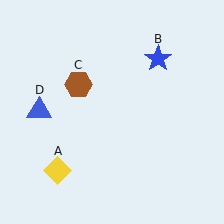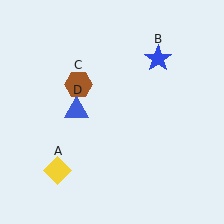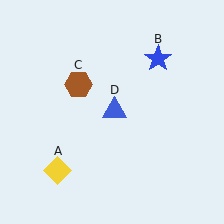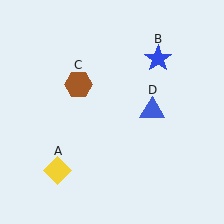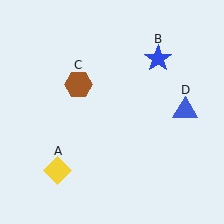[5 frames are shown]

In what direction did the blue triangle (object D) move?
The blue triangle (object D) moved right.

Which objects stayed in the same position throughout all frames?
Yellow diamond (object A) and blue star (object B) and brown hexagon (object C) remained stationary.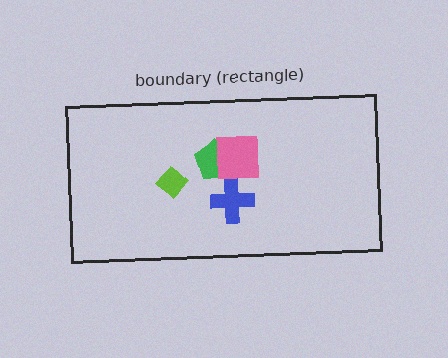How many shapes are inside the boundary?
4 inside, 0 outside.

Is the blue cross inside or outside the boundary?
Inside.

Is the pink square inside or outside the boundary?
Inside.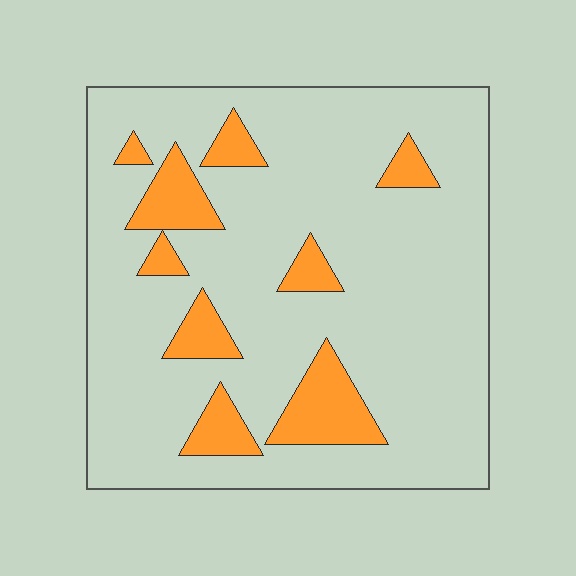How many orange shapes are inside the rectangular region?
9.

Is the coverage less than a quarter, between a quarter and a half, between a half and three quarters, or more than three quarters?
Less than a quarter.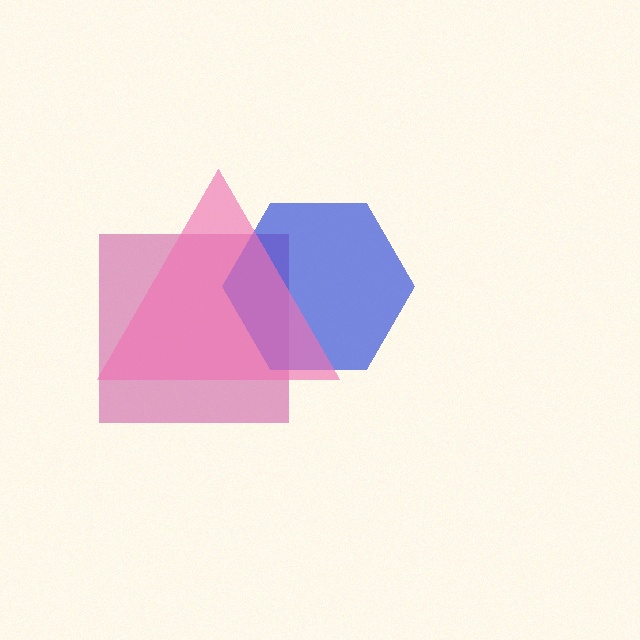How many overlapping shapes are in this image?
There are 3 overlapping shapes in the image.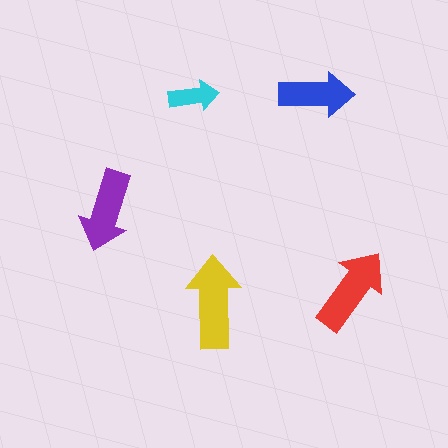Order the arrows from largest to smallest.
the yellow one, the red one, the purple one, the blue one, the cyan one.